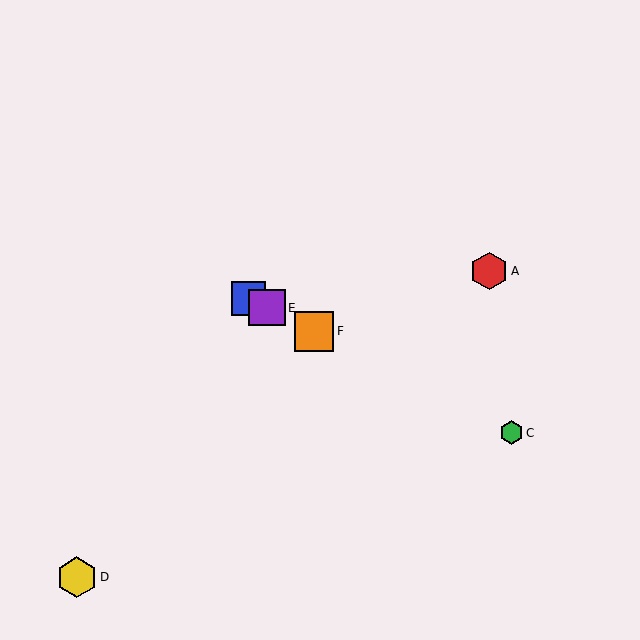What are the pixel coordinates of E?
Object E is at (267, 308).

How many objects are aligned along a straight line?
4 objects (B, C, E, F) are aligned along a straight line.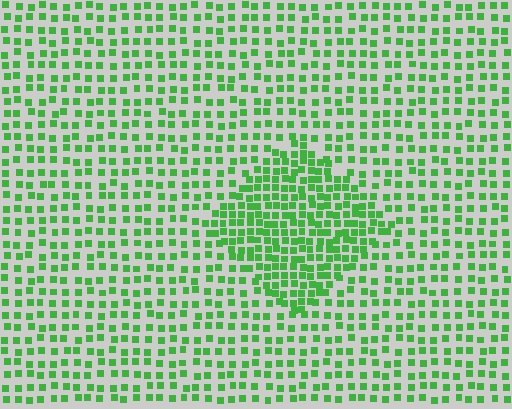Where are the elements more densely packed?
The elements are more densely packed inside the diamond boundary.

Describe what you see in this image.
The image contains small green elements arranged at two different densities. A diamond-shaped region is visible where the elements are more densely packed than the surrounding area.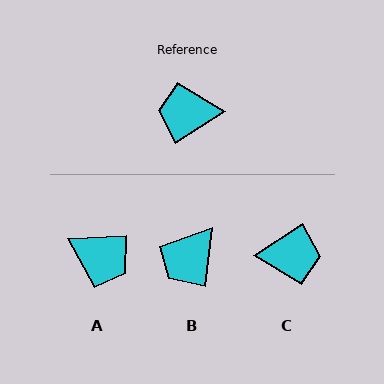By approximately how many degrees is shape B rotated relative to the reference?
Approximately 50 degrees counter-clockwise.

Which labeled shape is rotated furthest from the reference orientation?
C, about 179 degrees away.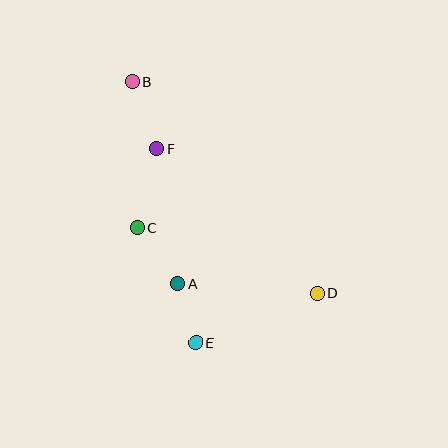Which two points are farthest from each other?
Points B and D are farthest from each other.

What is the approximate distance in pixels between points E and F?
The distance between E and F is approximately 197 pixels.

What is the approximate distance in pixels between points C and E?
The distance between C and E is approximately 129 pixels.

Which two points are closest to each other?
Points A and E are closest to each other.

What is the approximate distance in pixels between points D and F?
The distance between D and F is approximately 216 pixels.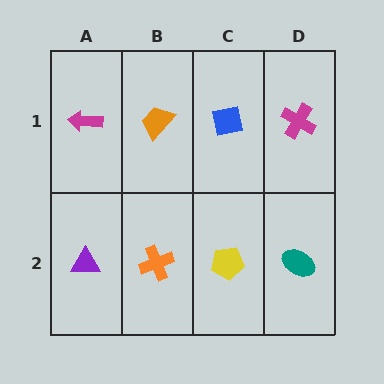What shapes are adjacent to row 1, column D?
A teal ellipse (row 2, column D), a blue square (row 1, column C).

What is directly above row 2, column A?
A magenta arrow.